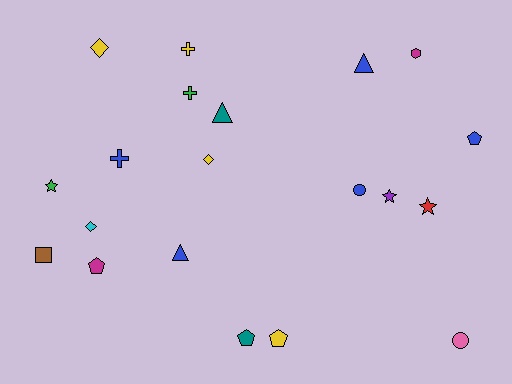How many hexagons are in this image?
There is 1 hexagon.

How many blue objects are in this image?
There are 5 blue objects.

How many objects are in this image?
There are 20 objects.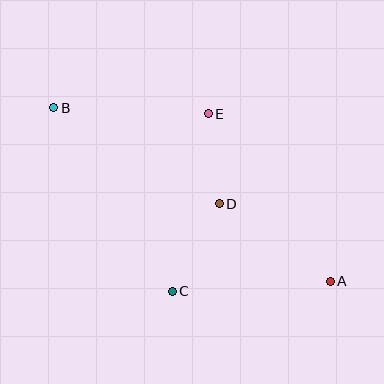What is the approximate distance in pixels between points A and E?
The distance between A and E is approximately 207 pixels.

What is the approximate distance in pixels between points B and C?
The distance between B and C is approximately 219 pixels.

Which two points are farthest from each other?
Points A and B are farthest from each other.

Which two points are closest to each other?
Points D and E are closest to each other.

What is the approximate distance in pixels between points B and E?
The distance between B and E is approximately 155 pixels.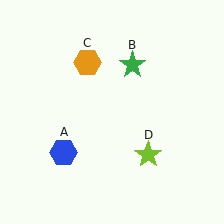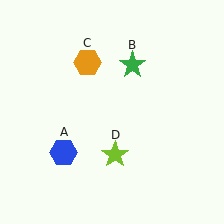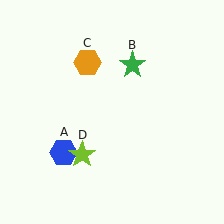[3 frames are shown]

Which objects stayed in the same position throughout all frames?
Blue hexagon (object A) and green star (object B) and orange hexagon (object C) remained stationary.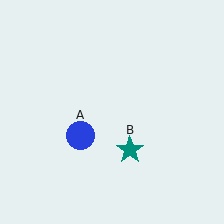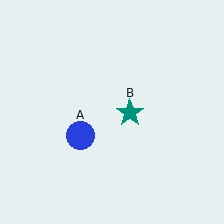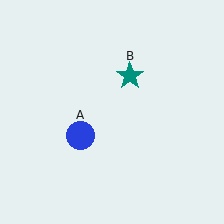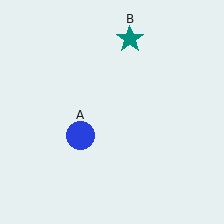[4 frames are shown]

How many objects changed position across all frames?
1 object changed position: teal star (object B).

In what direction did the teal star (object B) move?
The teal star (object B) moved up.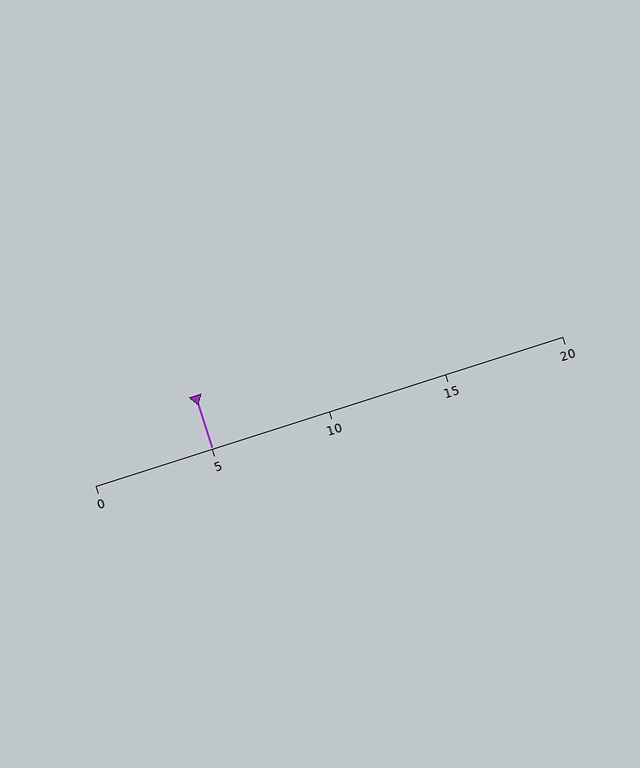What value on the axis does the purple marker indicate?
The marker indicates approximately 5.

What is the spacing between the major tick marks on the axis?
The major ticks are spaced 5 apart.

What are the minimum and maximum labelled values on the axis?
The axis runs from 0 to 20.